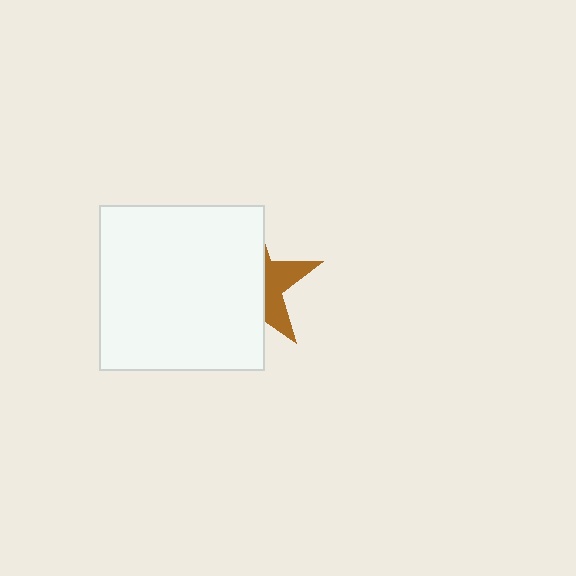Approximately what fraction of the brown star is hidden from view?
Roughly 67% of the brown star is hidden behind the white square.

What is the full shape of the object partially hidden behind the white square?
The partially hidden object is a brown star.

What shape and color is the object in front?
The object in front is a white square.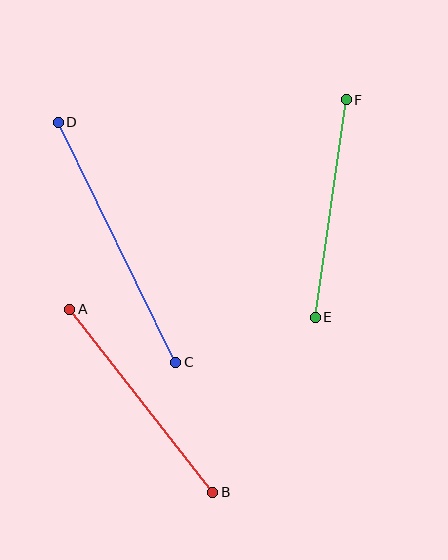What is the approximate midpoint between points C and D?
The midpoint is at approximately (117, 242) pixels.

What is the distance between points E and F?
The distance is approximately 220 pixels.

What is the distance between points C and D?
The distance is approximately 267 pixels.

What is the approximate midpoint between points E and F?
The midpoint is at approximately (331, 208) pixels.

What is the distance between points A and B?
The distance is approximately 232 pixels.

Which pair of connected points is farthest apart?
Points C and D are farthest apart.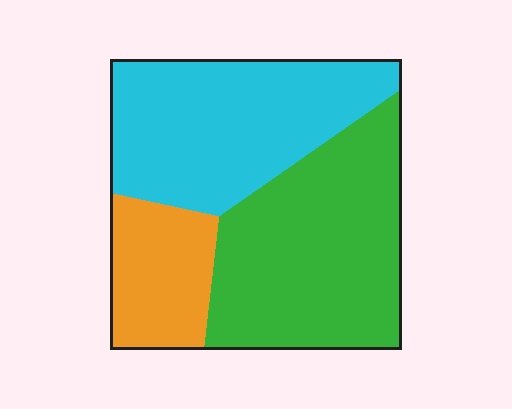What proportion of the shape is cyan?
Cyan covers around 40% of the shape.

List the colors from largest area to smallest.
From largest to smallest: green, cyan, orange.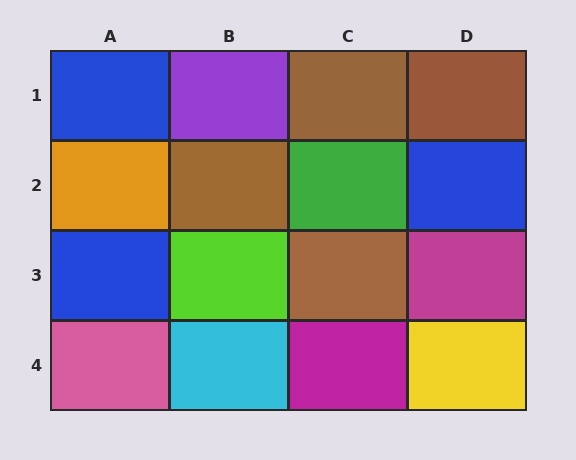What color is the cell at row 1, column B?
Purple.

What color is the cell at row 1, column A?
Blue.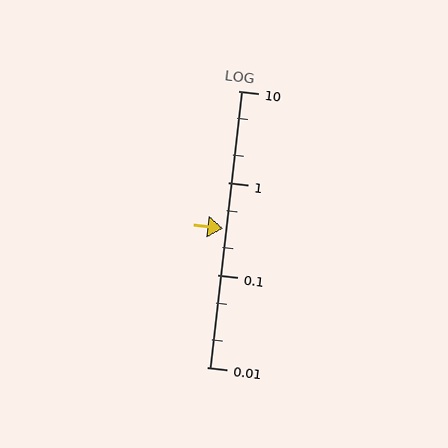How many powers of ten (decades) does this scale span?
The scale spans 3 decades, from 0.01 to 10.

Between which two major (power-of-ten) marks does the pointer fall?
The pointer is between 0.1 and 1.